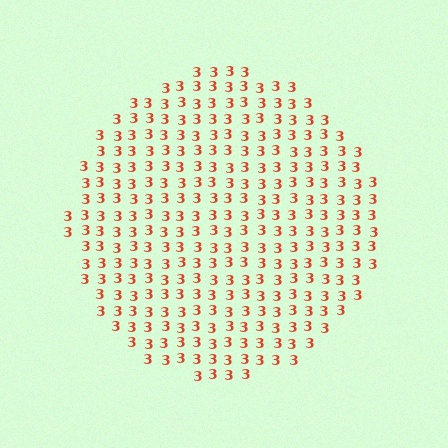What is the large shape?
The large shape is a circle.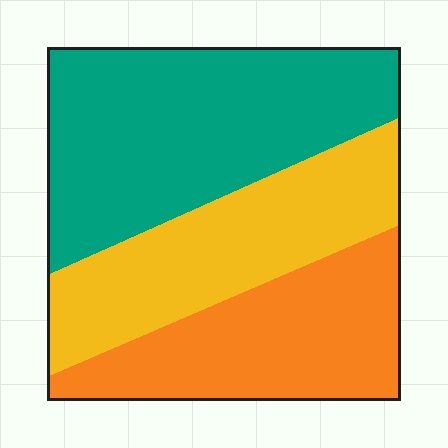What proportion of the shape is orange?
Orange covers around 30% of the shape.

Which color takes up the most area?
Teal, at roughly 40%.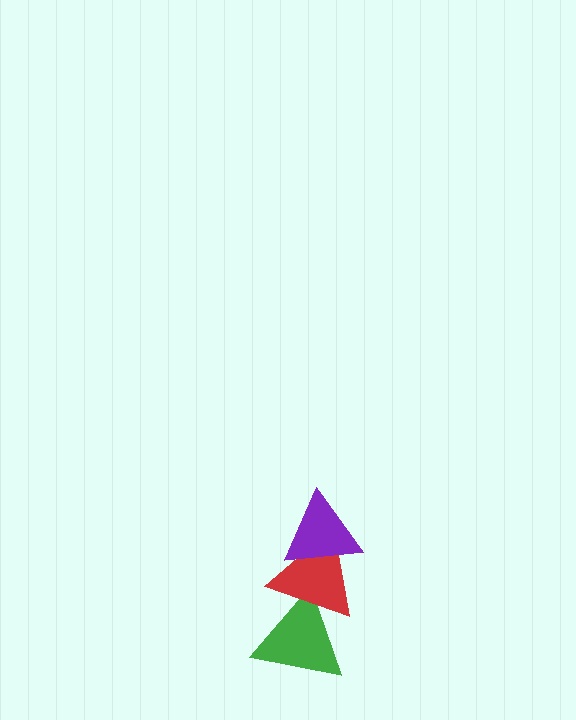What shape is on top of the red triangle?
The purple triangle is on top of the red triangle.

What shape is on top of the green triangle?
The red triangle is on top of the green triangle.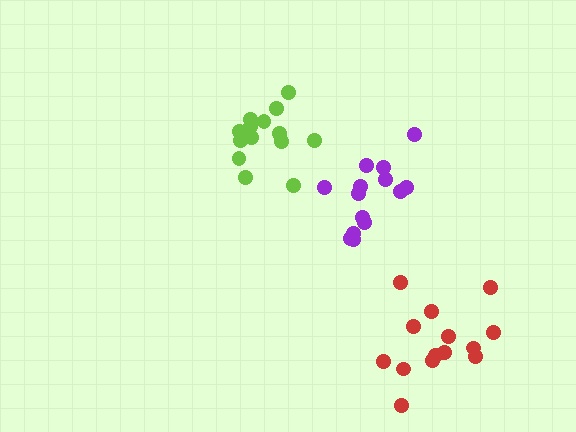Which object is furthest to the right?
The red cluster is rightmost.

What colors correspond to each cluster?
The clusters are colored: lime, purple, red.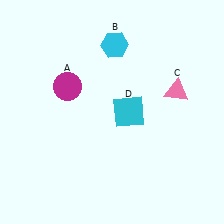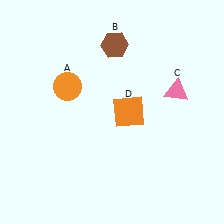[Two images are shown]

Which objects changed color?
A changed from magenta to orange. B changed from cyan to brown. D changed from cyan to orange.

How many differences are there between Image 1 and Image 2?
There are 3 differences between the two images.